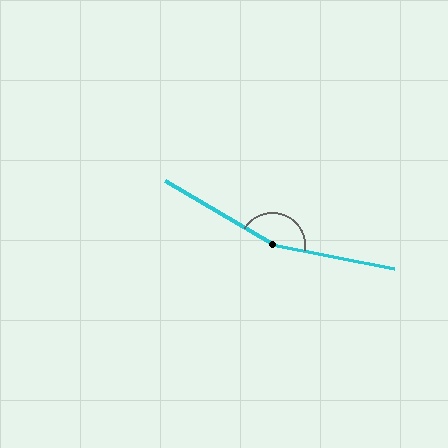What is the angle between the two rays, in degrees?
Approximately 160 degrees.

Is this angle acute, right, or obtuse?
It is obtuse.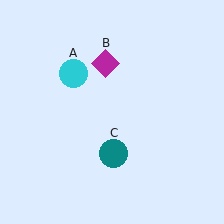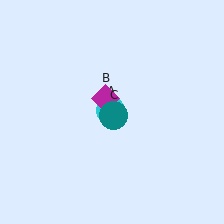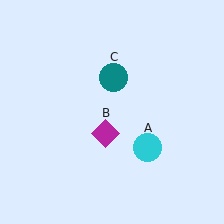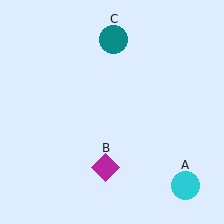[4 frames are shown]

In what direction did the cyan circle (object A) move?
The cyan circle (object A) moved down and to the right.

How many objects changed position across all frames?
3 objects changed position: cyan circle (object A), magenta diamond (object B), teal circle (object C).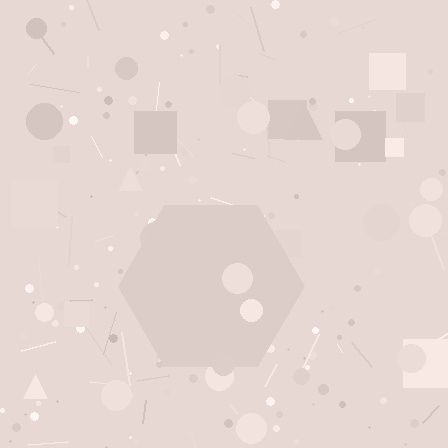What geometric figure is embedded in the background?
A hexagon is embedded in the background.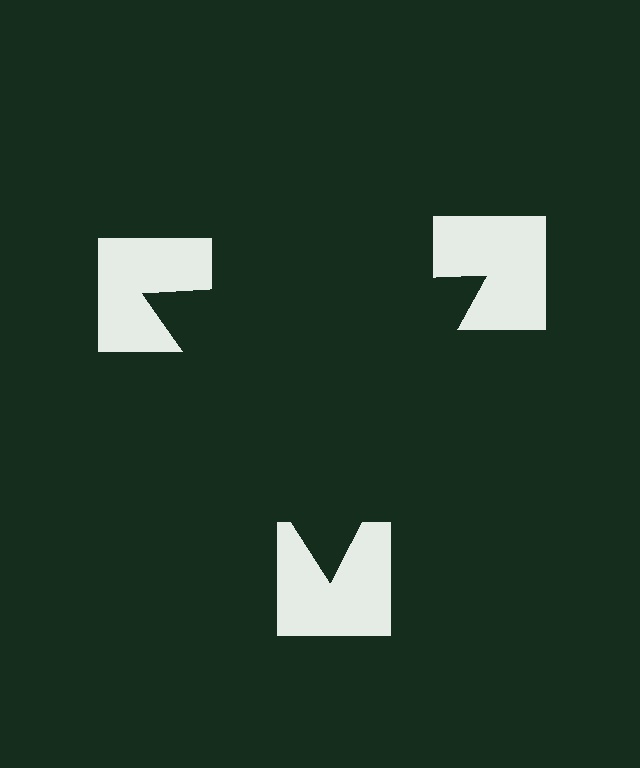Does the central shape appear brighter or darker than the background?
It typically appears slightly darker than the background, even though no actual brightness change is drawn.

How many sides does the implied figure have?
3 sides.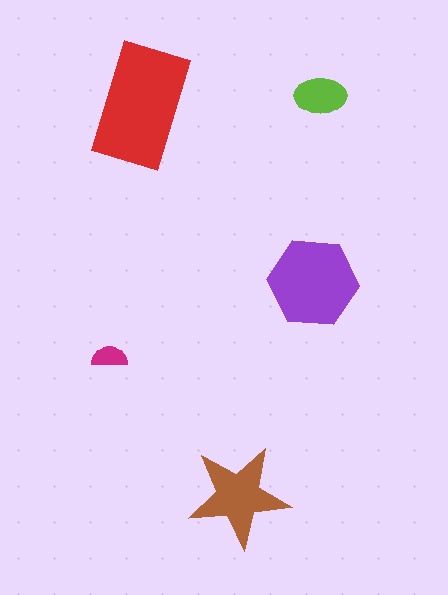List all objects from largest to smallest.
The red rectangle, the purple hexagon, the brown star, the lime ellipse, the magenta semicircle.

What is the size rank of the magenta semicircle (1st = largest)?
5th.